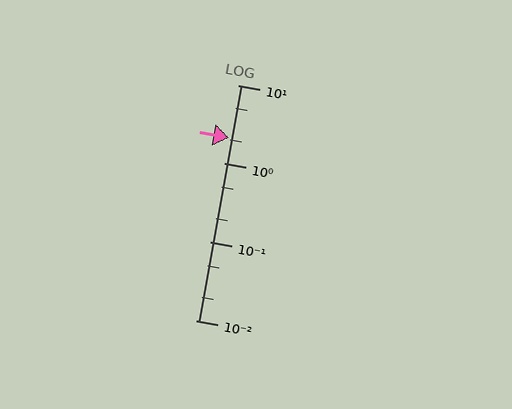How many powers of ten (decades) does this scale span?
The scale spans 3 decades, from 0.01 to 10.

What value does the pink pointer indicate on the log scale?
The pointer indicates approximately 2.1.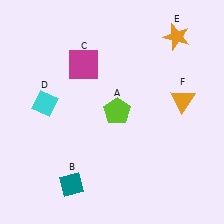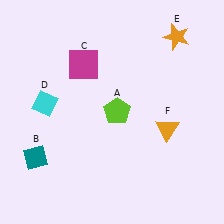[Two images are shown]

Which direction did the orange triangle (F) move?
The orange triangle (F) moved down.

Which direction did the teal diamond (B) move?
The teal diamond (B) moved left.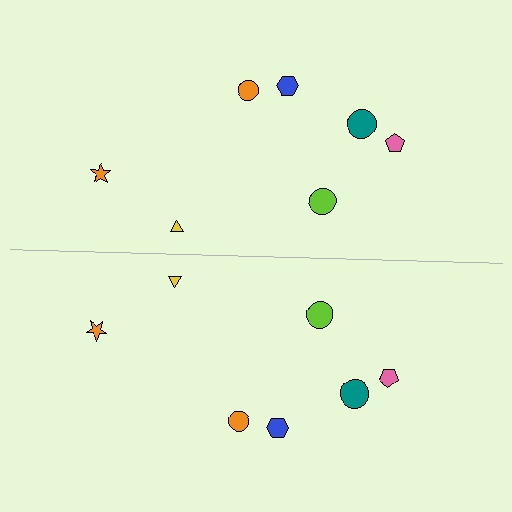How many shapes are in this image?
There are 14 shapes in this image.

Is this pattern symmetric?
Yes, this pattern has bilateral (reflection) symmetry.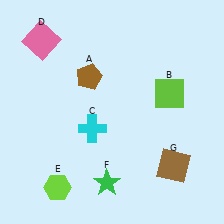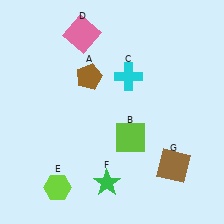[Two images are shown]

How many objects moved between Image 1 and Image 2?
3 objects moved between the two images.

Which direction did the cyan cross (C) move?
The cyan cross (C) moved up.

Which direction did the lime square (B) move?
The lime square (B) moved down.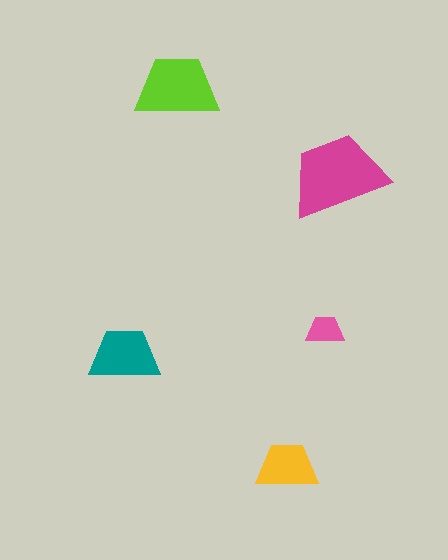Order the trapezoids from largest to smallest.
the magenta one, the lime one, the teal one, the yellow one, the pink one.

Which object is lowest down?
The yellow trapezoid is bottommost.